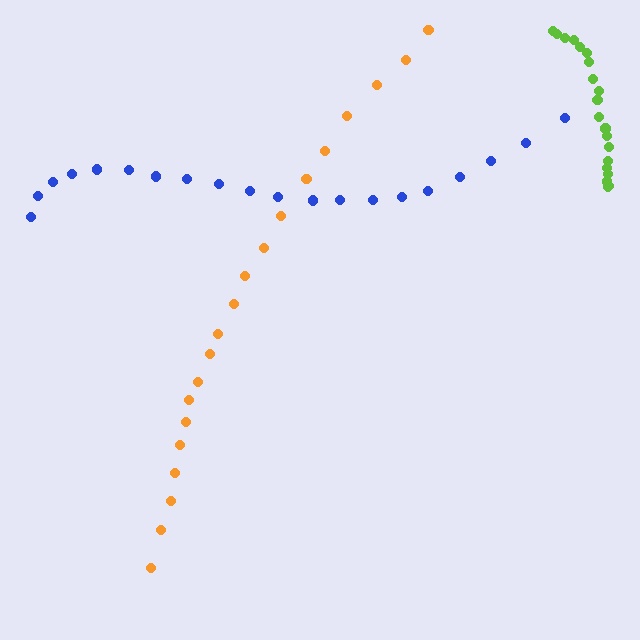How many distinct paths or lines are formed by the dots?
There are 3 distinct paths.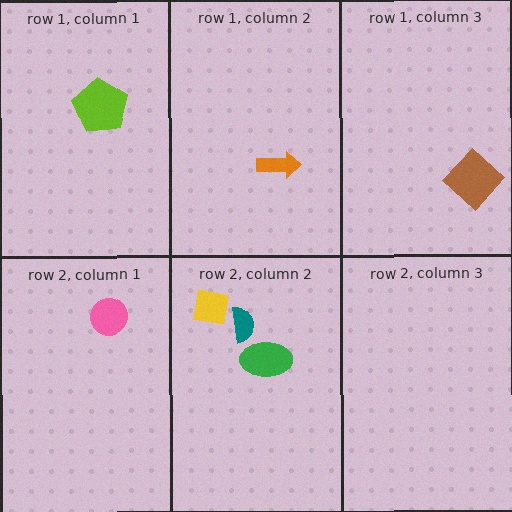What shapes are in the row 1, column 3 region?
The brown diamond.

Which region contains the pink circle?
The row 2, column 1 region.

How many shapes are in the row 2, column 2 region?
3.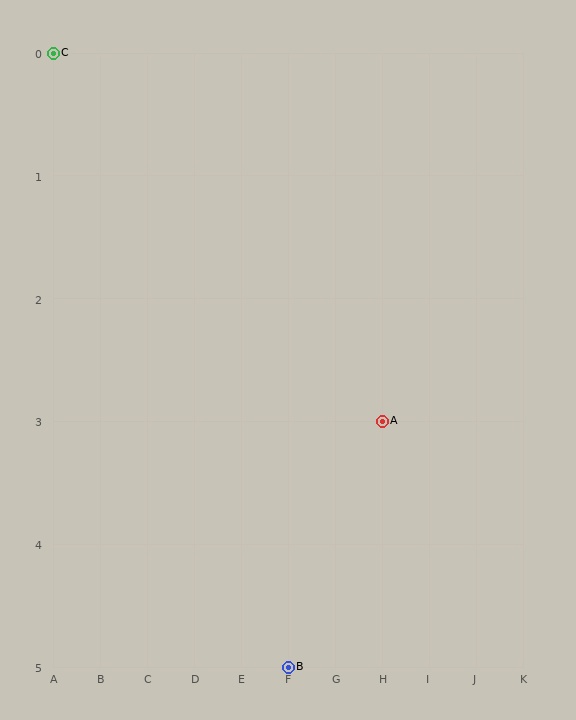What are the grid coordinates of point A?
Point A is at grid coordinates (H, 3).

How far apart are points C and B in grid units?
Points C and B are 5 columns and 5 rows apart (about 7.1 grid units diagonally).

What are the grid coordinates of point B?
Point B is at grid coordinates (F, 5).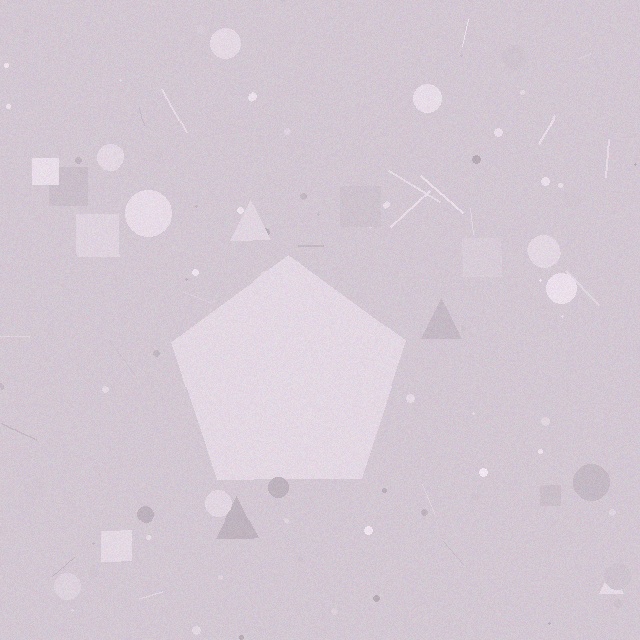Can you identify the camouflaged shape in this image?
The camouflaged shape is a pentagon.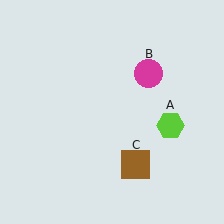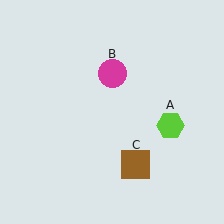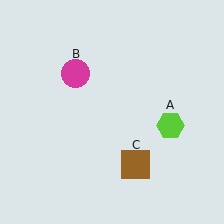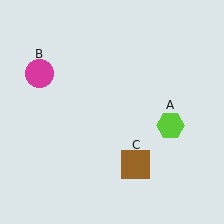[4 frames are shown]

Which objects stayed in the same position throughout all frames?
Lime hexagon (object A) and brown square (object C) remained stationary.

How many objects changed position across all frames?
1 object changed position: magenta circle (object B).